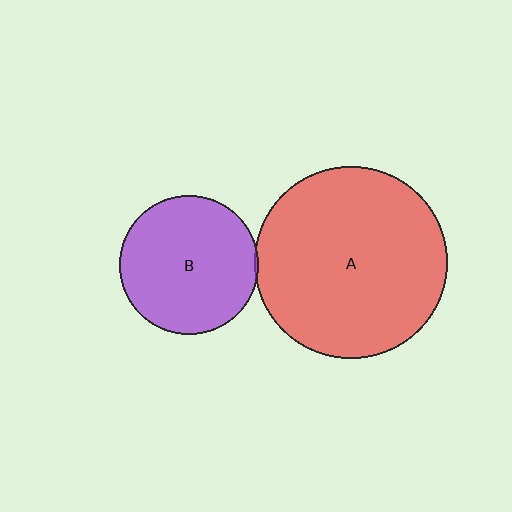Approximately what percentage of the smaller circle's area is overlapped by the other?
Approximately 5%.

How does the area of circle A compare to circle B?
Approximately 1.9 times.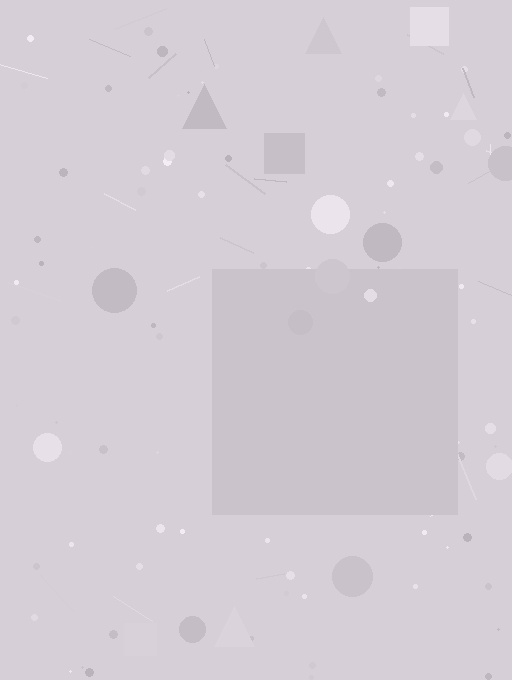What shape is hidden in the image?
A square is hidden in the image.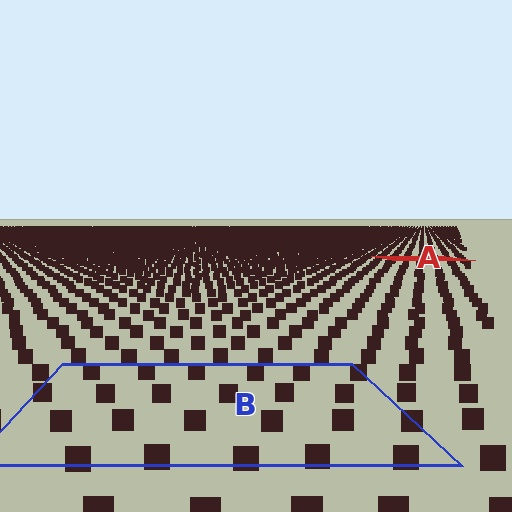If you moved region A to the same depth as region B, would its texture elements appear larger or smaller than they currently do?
They would appear larger. At a closer depth, the same texture elements are projected at a bigger on-screen size.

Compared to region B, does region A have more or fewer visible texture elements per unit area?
Region A has more texture elements per unit area — they are packed more densely because it is farther away.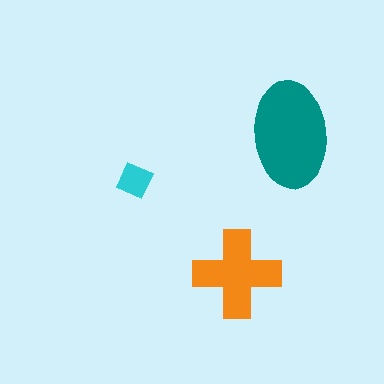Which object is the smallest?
The cyan diamond.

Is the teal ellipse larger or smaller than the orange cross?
Larger.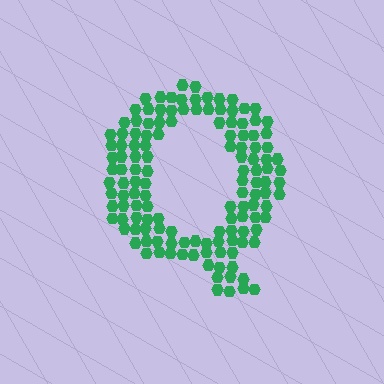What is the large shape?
The large shape is the letter Q.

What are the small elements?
The small elements are hexagons.